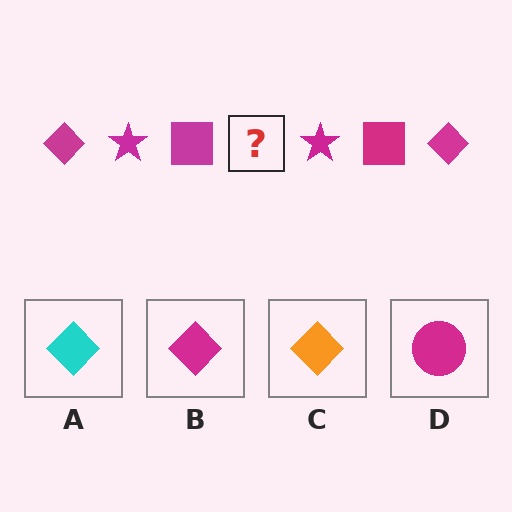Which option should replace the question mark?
Option B.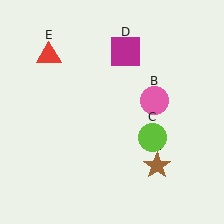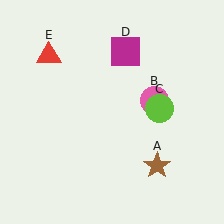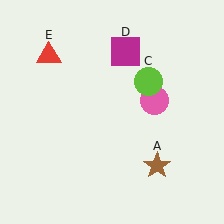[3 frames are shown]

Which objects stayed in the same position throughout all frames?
Brown star (object A) and pink circle (object B) and magenta square (object D) and red triangle (object E) remained stationary.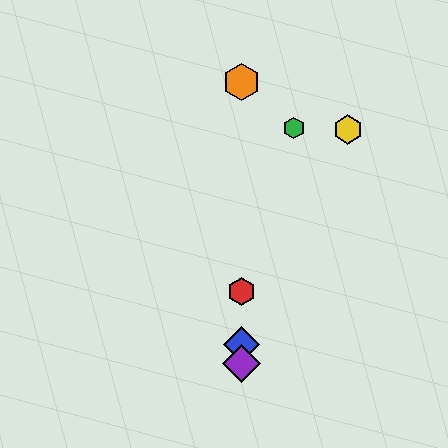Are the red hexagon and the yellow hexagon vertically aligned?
No, the red hexagon is at x≈242 and the yellow hexagon is at x≈348.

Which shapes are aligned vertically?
The red hexagon, the blue diamond, the purple diamond, the orange hexagon are aligned vertically.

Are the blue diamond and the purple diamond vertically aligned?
Yes, both are at x≈242.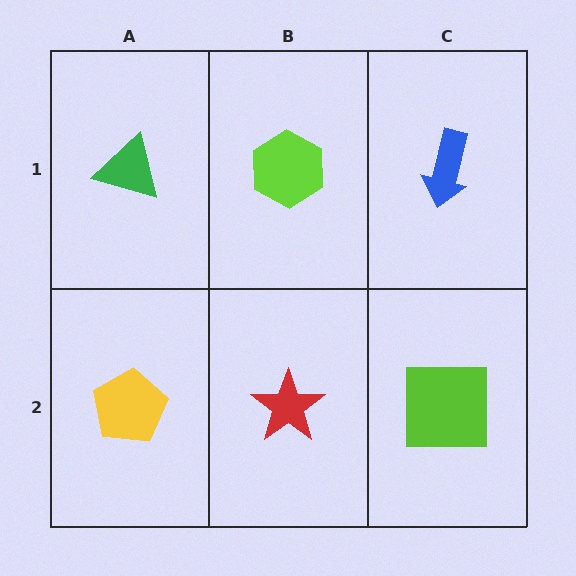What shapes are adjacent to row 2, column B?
A lime hexagon (row 1, column B), a yellow pentagon (row 2, column A), a lime square (row 2, column C).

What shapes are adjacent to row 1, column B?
A red star (row 2, column B), a green triangle (row 1, column A), a blue arrow (row 1, column C).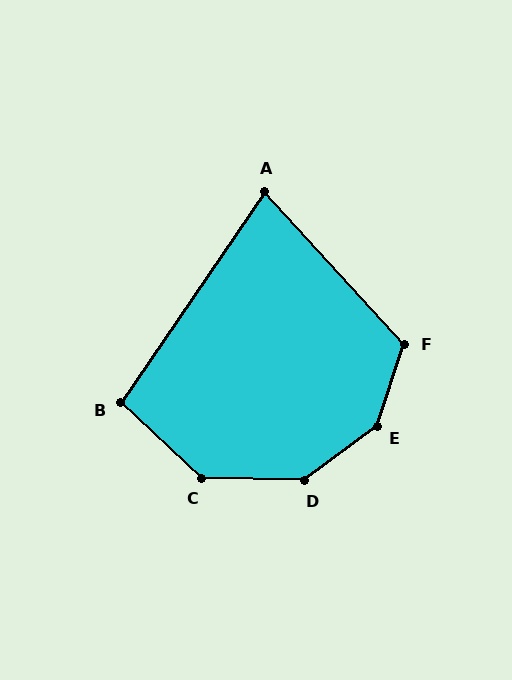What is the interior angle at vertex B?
Approximately 99 degrees (obtuse).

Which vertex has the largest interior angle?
E, at approximately 145 degrees.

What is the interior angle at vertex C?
Approximately 138 degrees (obtuse).